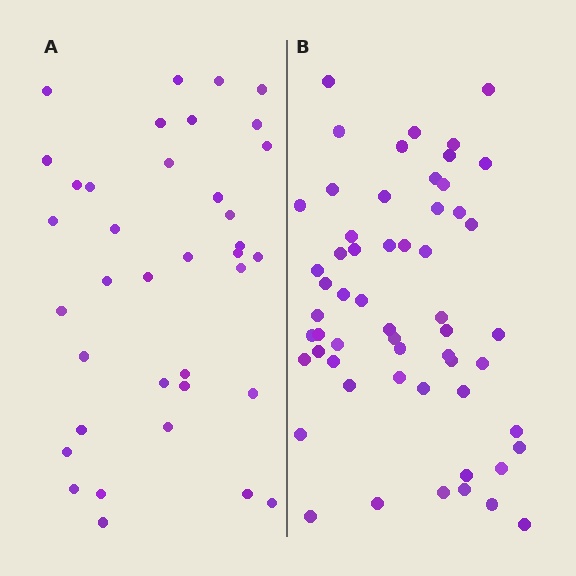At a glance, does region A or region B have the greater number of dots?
Region B (the right region) has more dots.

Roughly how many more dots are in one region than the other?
Region B has approximately 20 more dots than region A.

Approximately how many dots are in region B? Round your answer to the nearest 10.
About 60 dots. (The exact count is 57, which rounds to 60.)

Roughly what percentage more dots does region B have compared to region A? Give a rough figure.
About 55% more.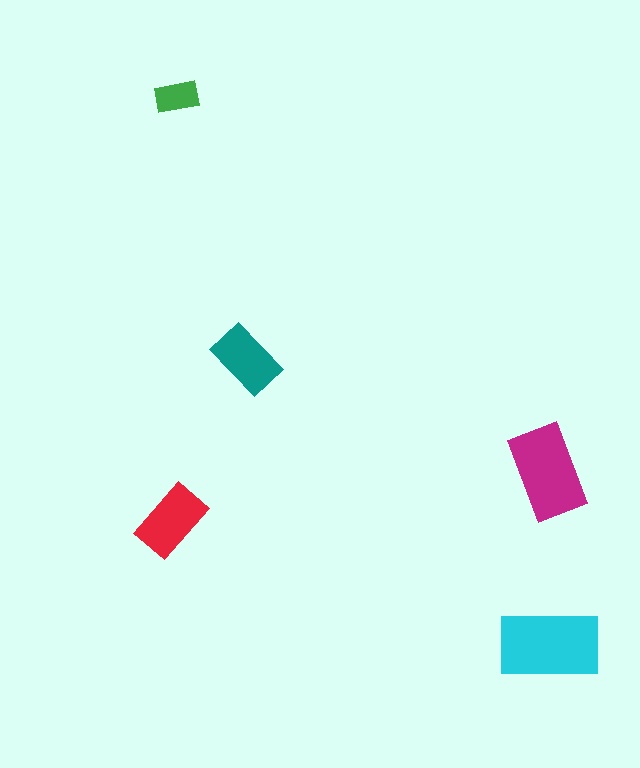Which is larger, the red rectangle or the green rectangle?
The red one.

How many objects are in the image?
There are 5 objects in the image.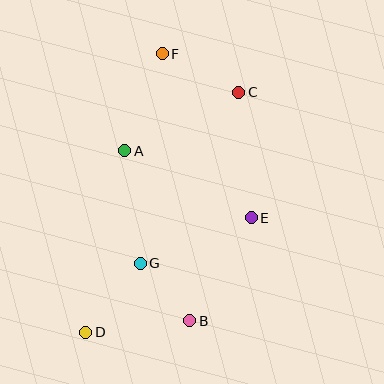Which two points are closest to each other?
Points B and G are closest to each other.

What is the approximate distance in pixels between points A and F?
The distance between A and F is approximately 104 pixels.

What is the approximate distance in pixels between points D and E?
The distance between D and E is approximately 201 pixels.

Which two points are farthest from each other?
Points D and F are farthest from each other.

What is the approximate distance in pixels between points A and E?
The distance between A and E is approximately 143 pixels.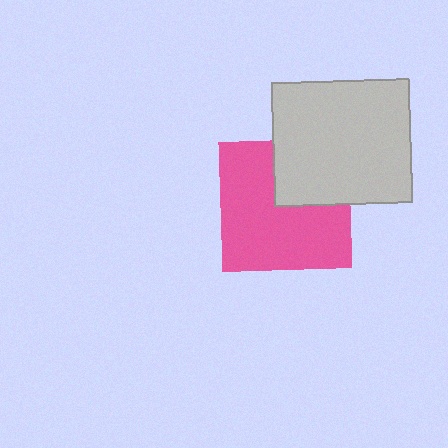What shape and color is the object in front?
The object in front is a light gray rectangle.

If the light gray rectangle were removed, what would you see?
You would see the complete pink square.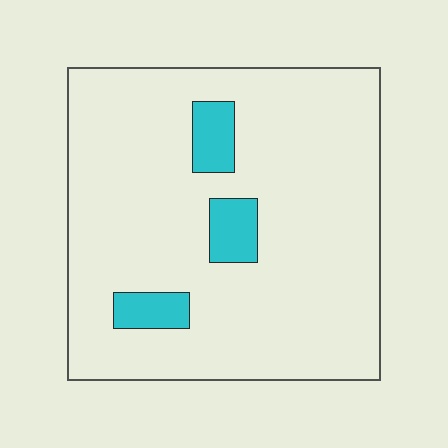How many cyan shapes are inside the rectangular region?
3.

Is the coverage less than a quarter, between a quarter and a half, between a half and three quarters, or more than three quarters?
Less than a quarter.